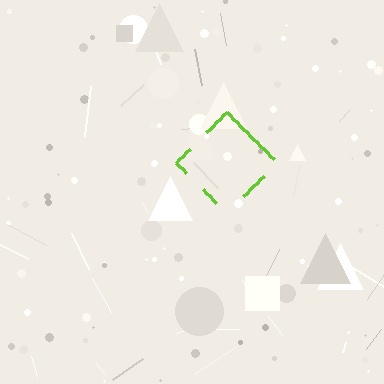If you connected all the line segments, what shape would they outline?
They would outline a diamond.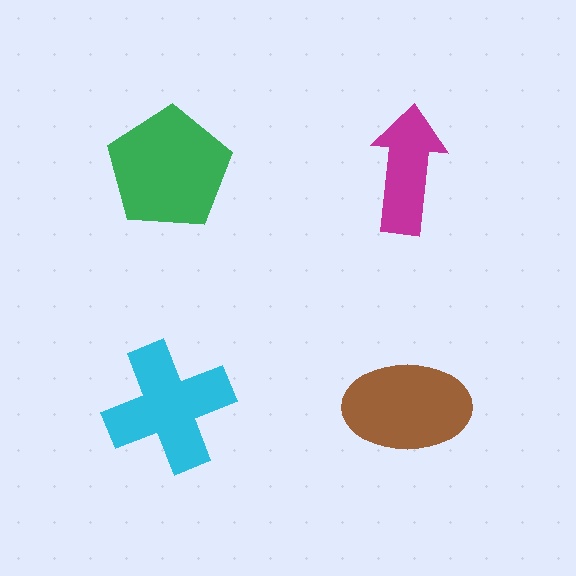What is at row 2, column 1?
A cyan cross.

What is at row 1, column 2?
A magenta arrow.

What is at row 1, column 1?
A green pentagon.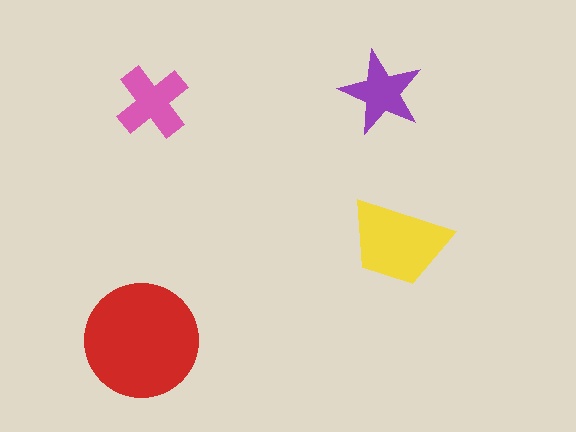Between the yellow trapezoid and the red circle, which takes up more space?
The red circle.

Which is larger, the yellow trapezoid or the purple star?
The yellow trapezoid.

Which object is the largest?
The red circle.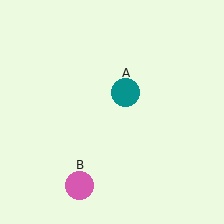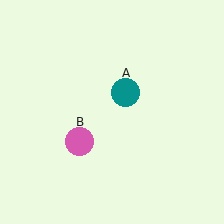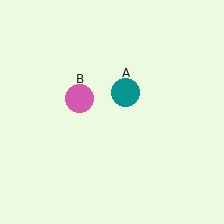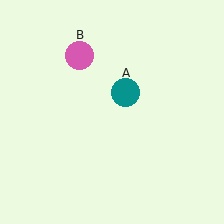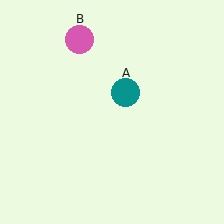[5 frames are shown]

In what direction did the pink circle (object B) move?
The pink circle (object B) moved up.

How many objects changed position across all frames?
1 object changed position: pink circle (object B).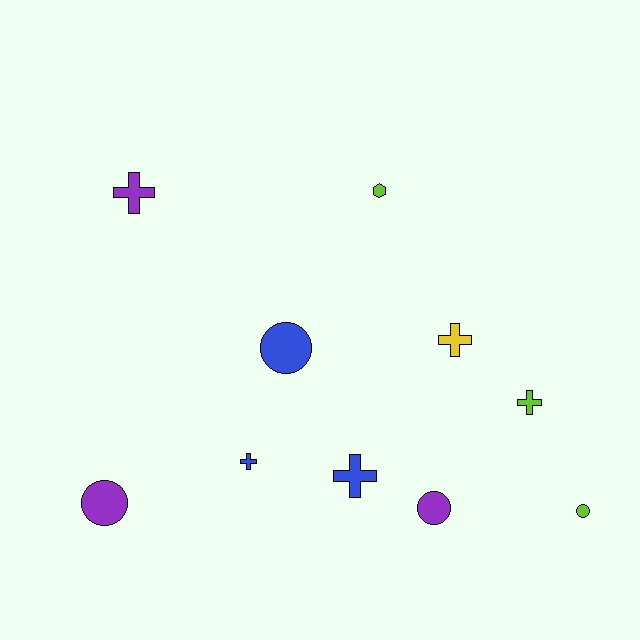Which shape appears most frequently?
Cross, with 5 objects.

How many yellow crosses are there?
There is 1 yellow cross.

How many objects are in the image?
There are 10 objects.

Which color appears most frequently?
Purple, with 3 objects.